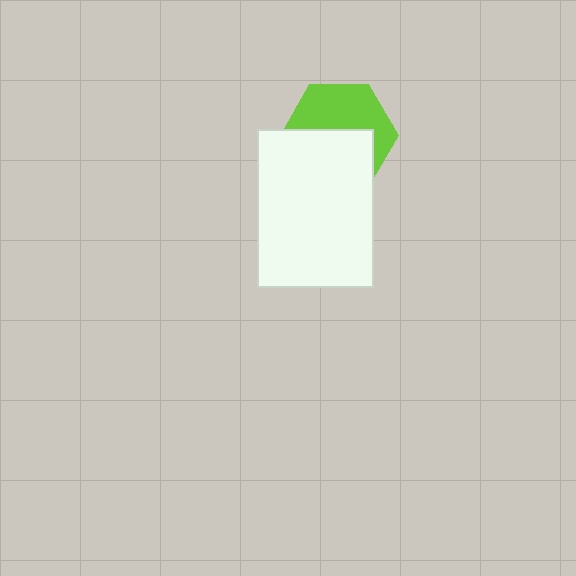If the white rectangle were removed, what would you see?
You would see the complete lime hexagon.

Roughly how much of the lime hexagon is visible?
About half of it is visible (roughly 50%).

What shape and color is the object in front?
The object in front is a white rectangle.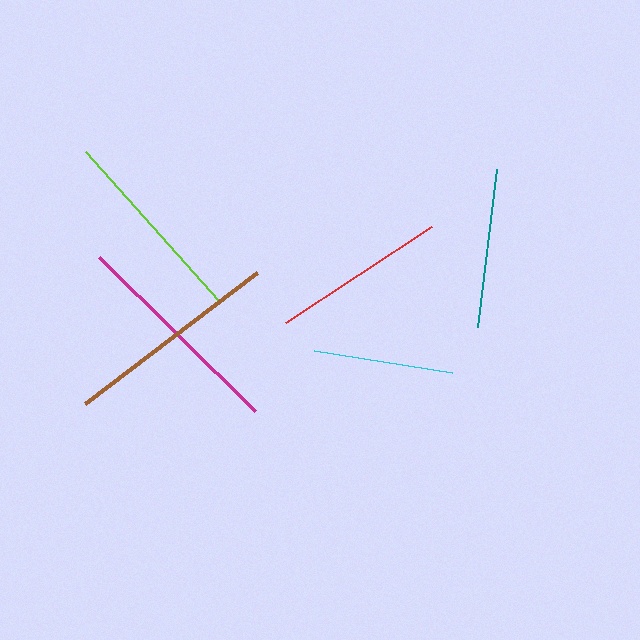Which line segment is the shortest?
The cyan line is the shortest at approximately 140 pixels.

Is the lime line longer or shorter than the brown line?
The brown line is longer than the lime line.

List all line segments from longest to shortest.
From longest to shortest: magenta, brown, lime, red, teal, cyan.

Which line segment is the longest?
The magenta line is the longest at approximately 219 pixels.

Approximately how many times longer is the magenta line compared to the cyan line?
The magenta line is approximately 1.6 times the length of the cyan line.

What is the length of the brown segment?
The brown segment is approximately 217 pixels long.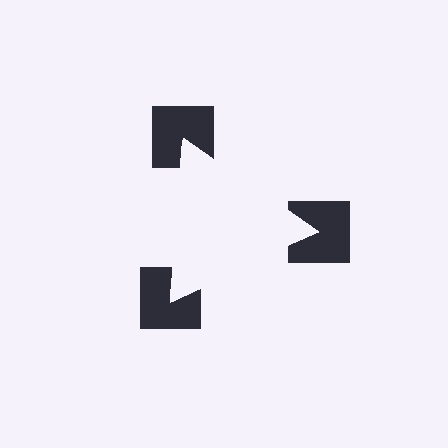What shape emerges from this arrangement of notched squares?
An illusory triangle — its edges are inferred from the aligned wedge cuts in the notched squares, not physically drawn.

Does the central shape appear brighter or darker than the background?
It typically appears slightly brighter than the background, even though no actual brightness change is drawn.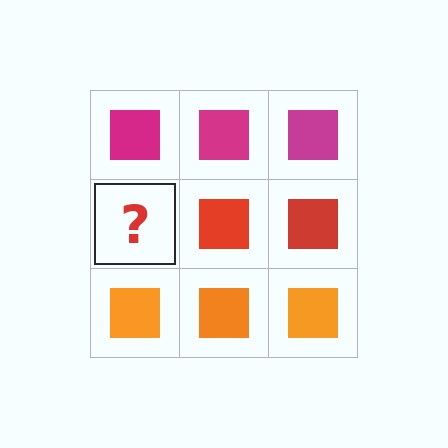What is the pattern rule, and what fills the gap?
The rule is that each row has a consistent color. The gap should be filled with a red square.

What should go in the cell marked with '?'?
The missing cell should contain a red square.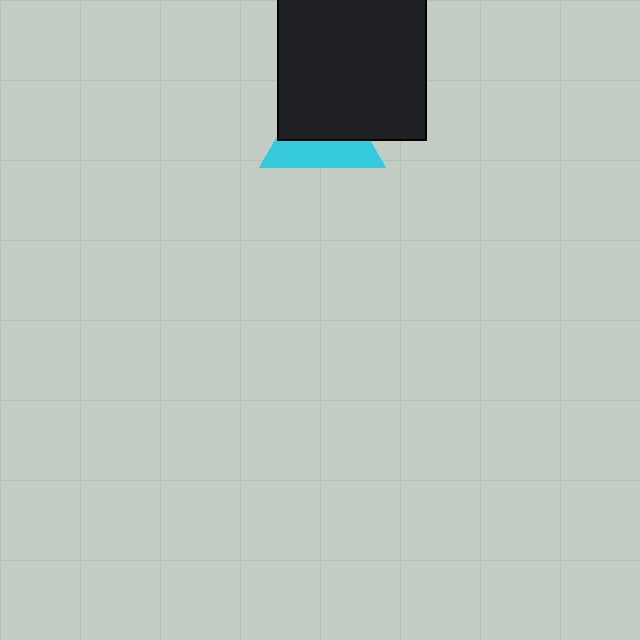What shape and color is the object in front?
The object in front is a black square.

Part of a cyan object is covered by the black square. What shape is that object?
It is a triangle.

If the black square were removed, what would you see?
You would see the complete cyan triangle.